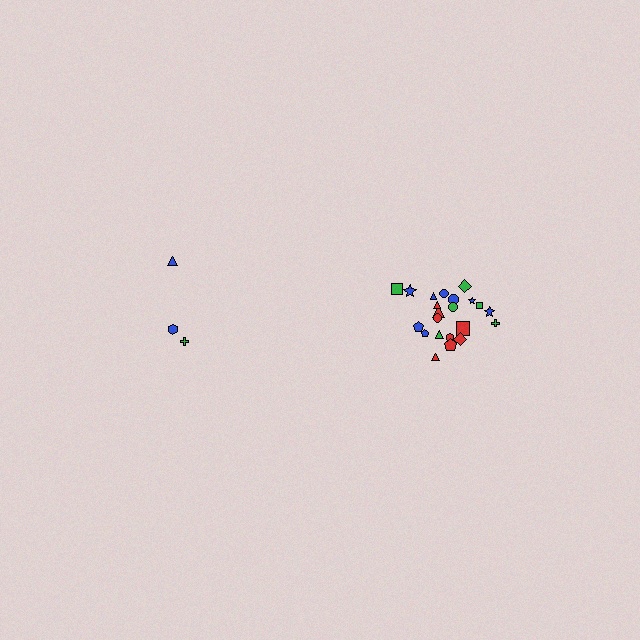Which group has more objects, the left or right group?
The right group.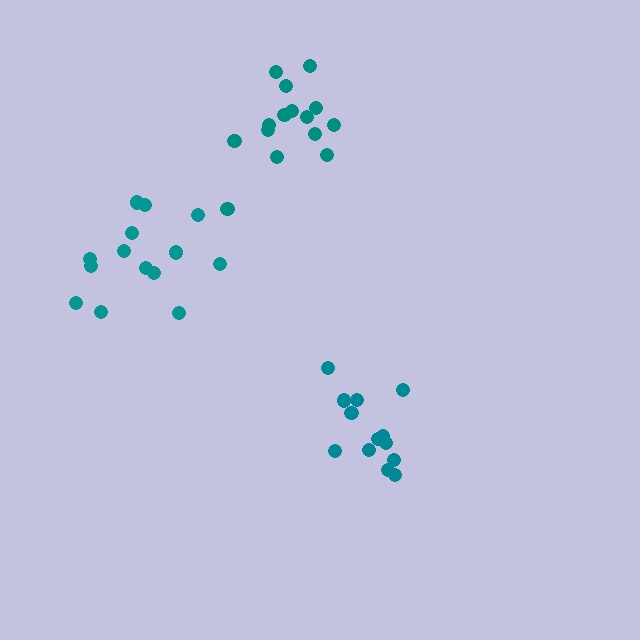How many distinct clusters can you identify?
There are 3 distinct clusters.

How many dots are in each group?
Group 1: 14 dots, Group 2: 15 dots, Group 3: 14 dots (43 total).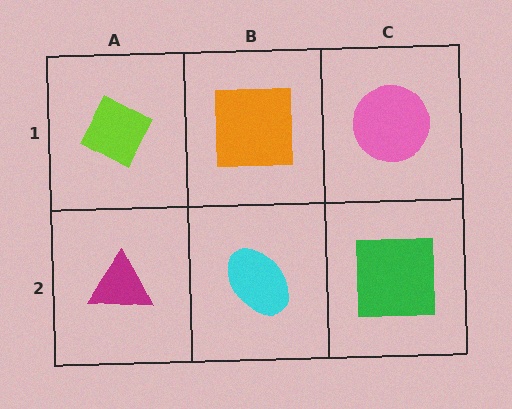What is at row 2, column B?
A cyan ellipse.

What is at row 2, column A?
A magenta triangle.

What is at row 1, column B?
An orange square.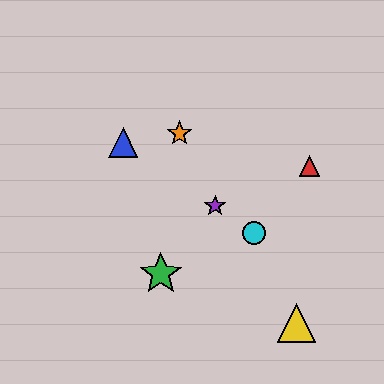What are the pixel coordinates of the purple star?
The purple star is at (215, 206).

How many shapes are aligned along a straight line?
3 shapes (the blue triangle, the purple star, the cyan circle) are aligned along a straight line.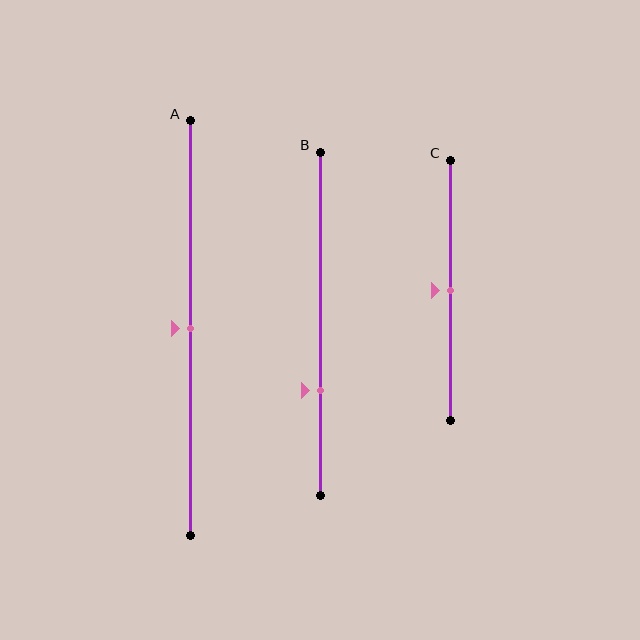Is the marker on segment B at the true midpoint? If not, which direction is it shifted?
No, the marker on segment B is shifted downward by about 19% of the segment length.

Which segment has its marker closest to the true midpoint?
Segment A has its marker closest to the true midpoint.